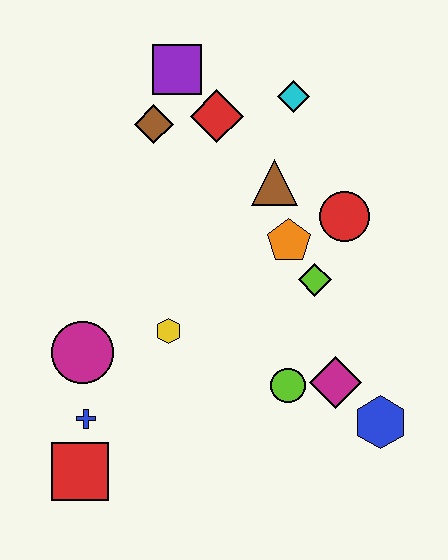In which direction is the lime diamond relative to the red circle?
The lime diamond is below the red circle.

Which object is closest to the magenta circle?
The blue cross is closest to the magenta circle.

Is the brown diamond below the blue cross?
No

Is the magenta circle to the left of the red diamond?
Yes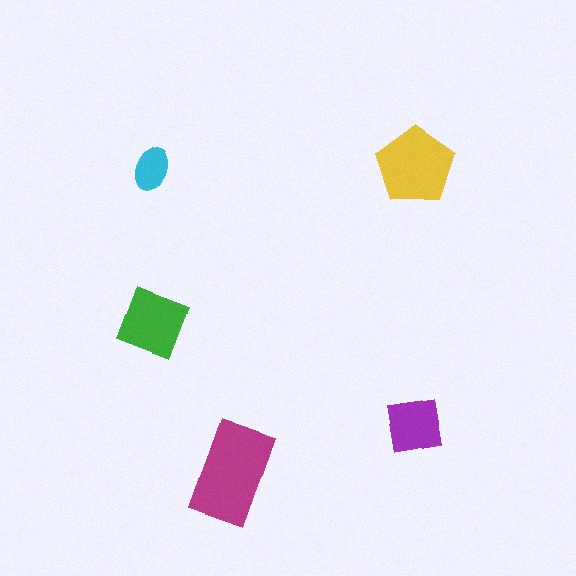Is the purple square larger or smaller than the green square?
Smaller.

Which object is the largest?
The magenta rectangle.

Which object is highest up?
The yellow pentagon is topmost.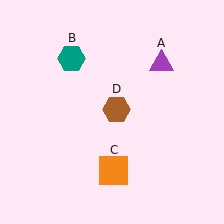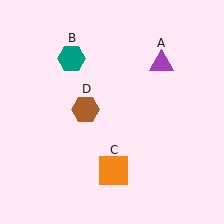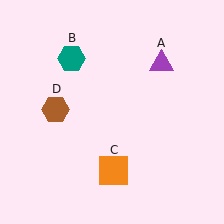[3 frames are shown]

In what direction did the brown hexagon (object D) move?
The brown hexagon (object D) moved left.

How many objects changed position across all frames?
1 object changed position: brown hexagon (object D).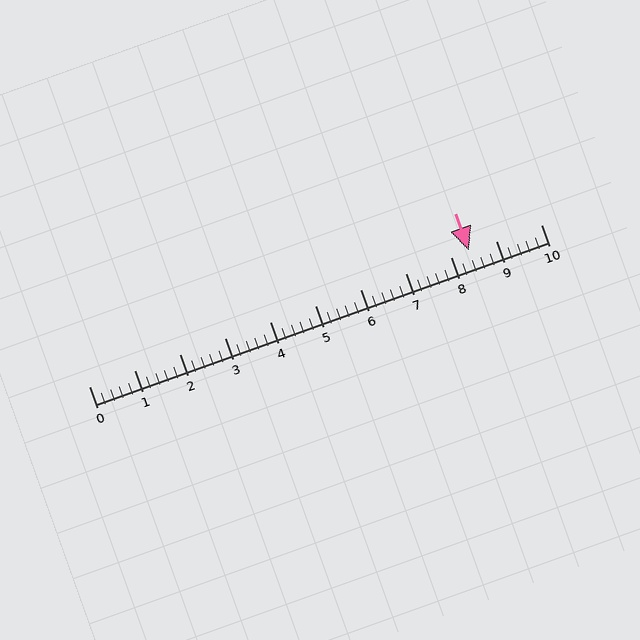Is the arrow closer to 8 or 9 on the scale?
The arrow is closer to 8.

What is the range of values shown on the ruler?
The ruler shows values from 0 to 10.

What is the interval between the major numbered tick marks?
The major tick marks are spaced 1 units apart.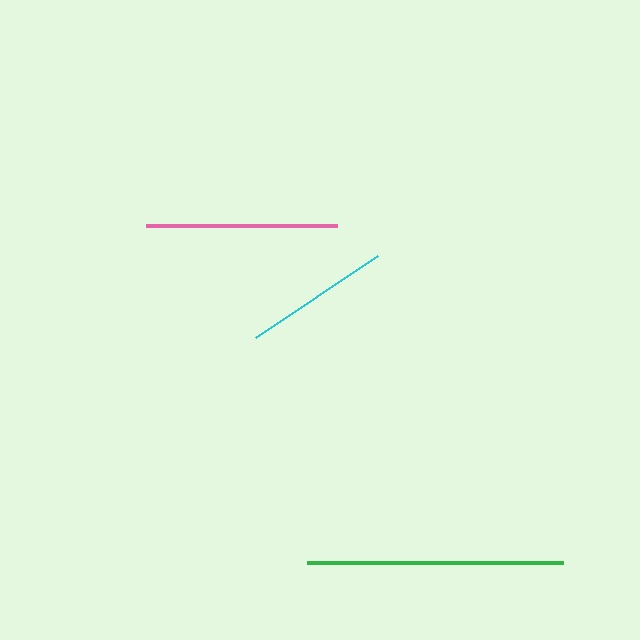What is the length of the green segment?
The green segment is approximately 256 pixels long.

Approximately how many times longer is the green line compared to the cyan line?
The green line is approximately 1.7 times the length of the cyan line.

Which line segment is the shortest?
The cyan line is the shortest at approximately 147 pixels.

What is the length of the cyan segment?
The cyan segment is approximately 147 pixels long.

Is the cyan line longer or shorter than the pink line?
The pink line is longer than the cyan line.